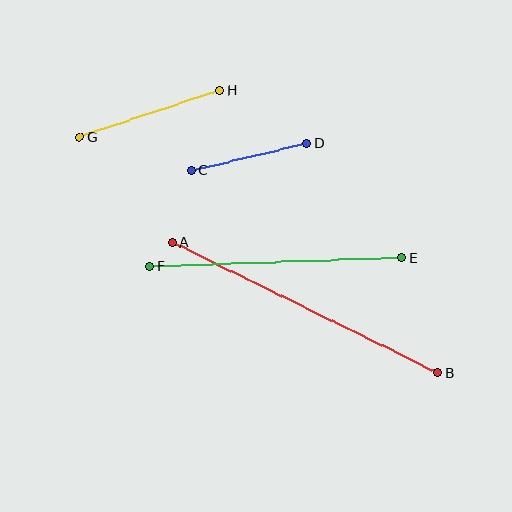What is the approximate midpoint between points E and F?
The midpoint is at approximately (276, 262) pixels.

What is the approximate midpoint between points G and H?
The midpoint is at approximately (150, 114) pixels.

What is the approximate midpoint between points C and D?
The midpoint is at approximately (249, 157) pixels.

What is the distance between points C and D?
The distance is approximately 118 pixels.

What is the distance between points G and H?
The distance is approximately 148 pixels.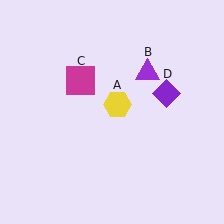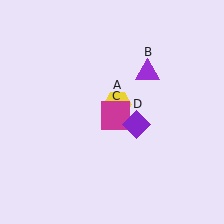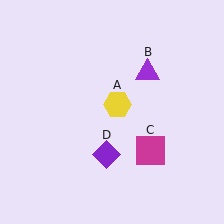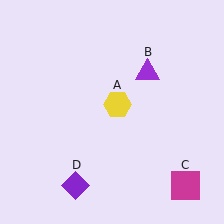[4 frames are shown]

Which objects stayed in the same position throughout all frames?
Yellow hexagon (object A) and purple triangle (object B) remained stationary.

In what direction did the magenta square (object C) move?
The magenta square (object C) moved down and to the right.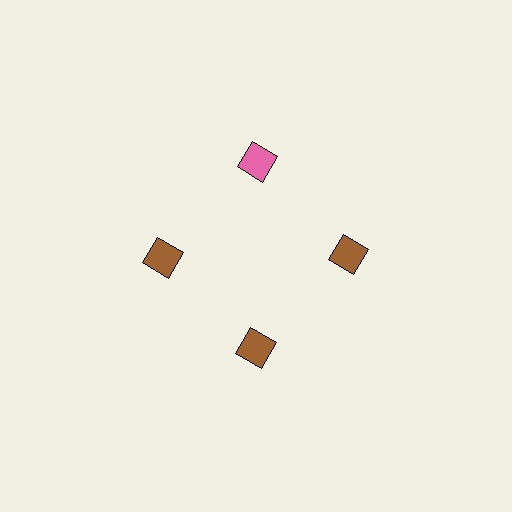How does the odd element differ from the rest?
It has a different color: pink instead of brown.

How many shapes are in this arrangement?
There are 4 shapes arranged in a ring pattern.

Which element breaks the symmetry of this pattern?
The pink diamond at roughly the 12 o'clock position breaks the symmetry. All other shapes are brown diamonds.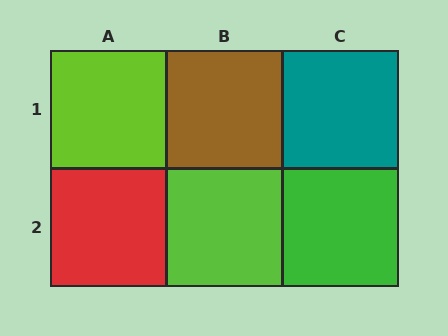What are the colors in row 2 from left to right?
Red, lime, green.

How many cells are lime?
2 cells are lime.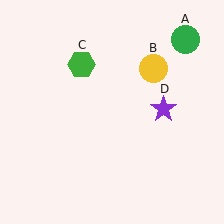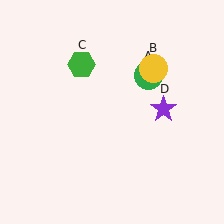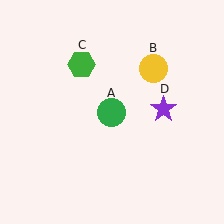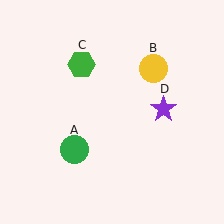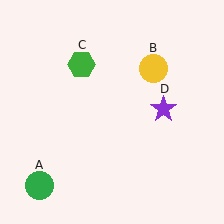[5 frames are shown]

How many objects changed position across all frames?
1 object changed position: green circle (object A).